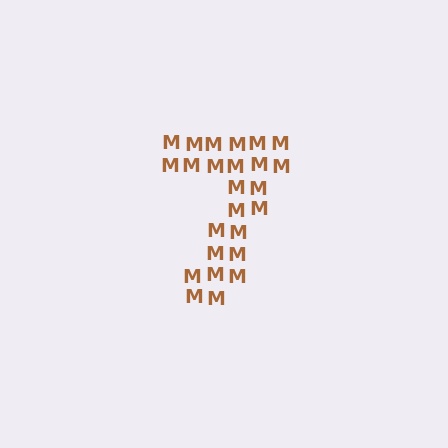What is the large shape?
The large shape is the digit 7.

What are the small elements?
The small elements are letter M's.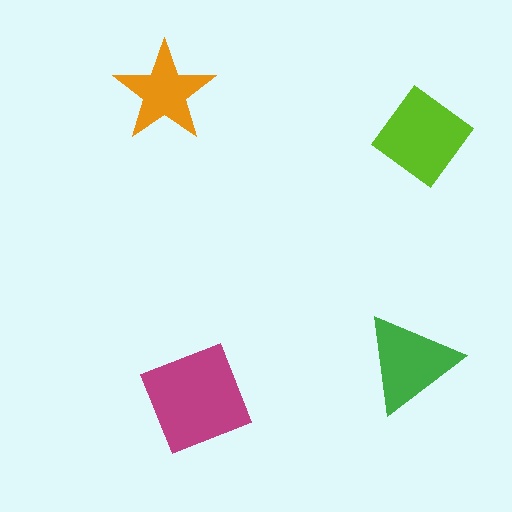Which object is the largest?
The magenta square.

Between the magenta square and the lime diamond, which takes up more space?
The magenta square.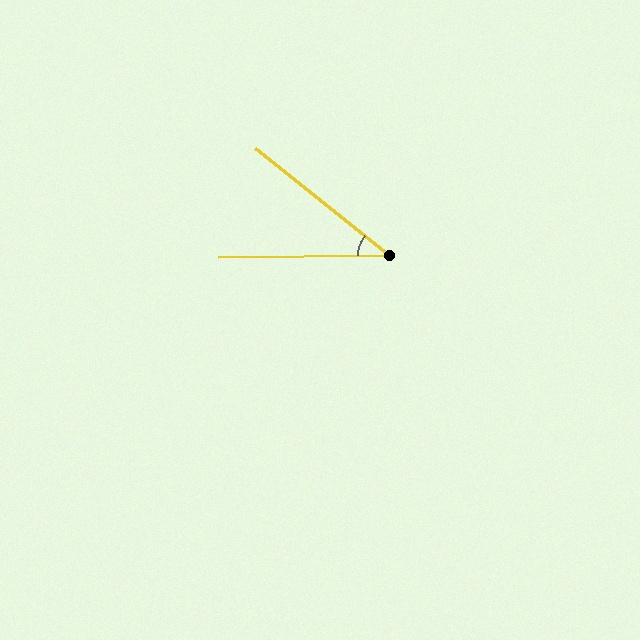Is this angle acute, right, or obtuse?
It is acute.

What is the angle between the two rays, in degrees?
Approximately 39 degrees.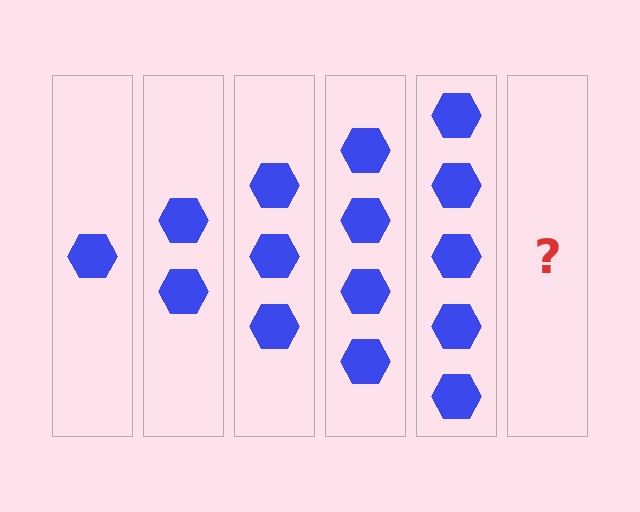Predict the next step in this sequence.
The next step is 6 hexagons.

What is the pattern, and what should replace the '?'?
The pattern is that each step adds one more hexagon. The '?' should be 6 hexagons.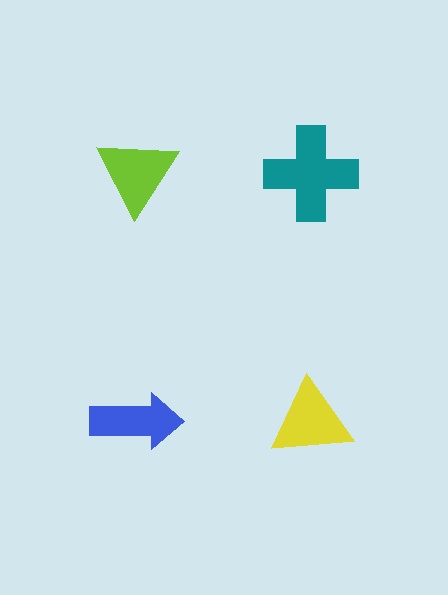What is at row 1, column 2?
A teal cross.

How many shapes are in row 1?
2 shapes.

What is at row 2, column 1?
A blue arrow.